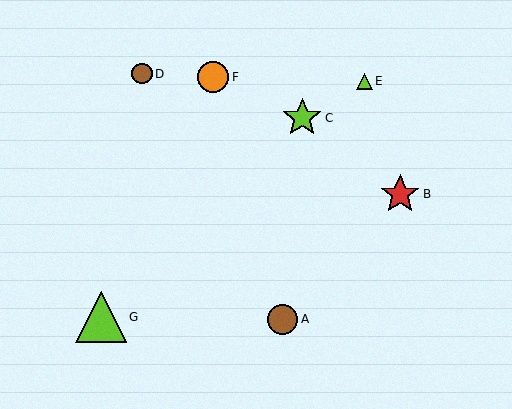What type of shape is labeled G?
Shape G is a lime triangle.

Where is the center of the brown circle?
The center of the brown circle is at (142, 74).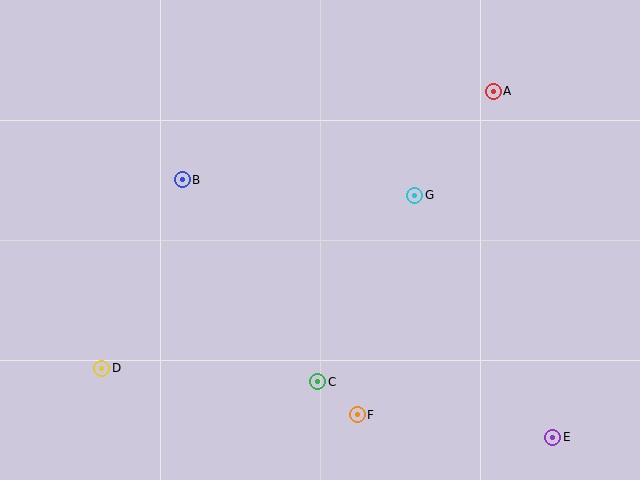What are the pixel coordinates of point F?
Point F is at (357, 415).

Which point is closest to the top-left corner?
Point B is closest to the top-left corner.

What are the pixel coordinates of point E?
Point E is at (552, 437).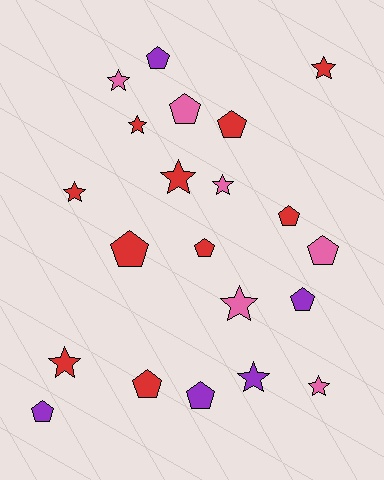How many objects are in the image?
There are 21 objects.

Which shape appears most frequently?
Pentagon, with 11 objects.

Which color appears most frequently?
Red, with 10 objects.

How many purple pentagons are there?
There are 4 purple pentagons.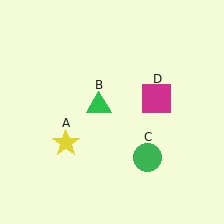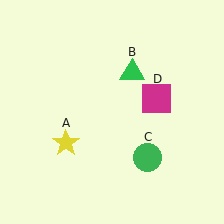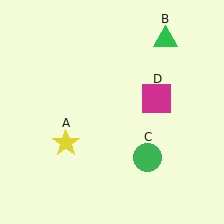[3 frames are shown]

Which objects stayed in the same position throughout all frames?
Yellow star (object A) and green circle (object C) and magenta square (object D) remained stationary.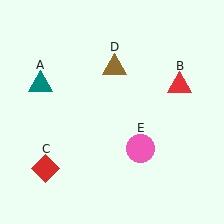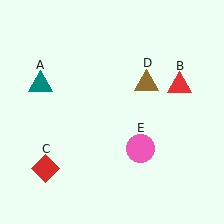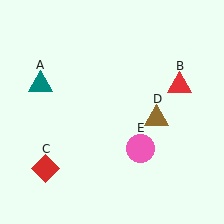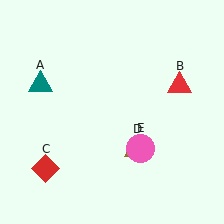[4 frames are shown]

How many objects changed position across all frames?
1 object changed position: brown triangle (object D).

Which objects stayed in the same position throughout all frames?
Teal triangle (object A) and red triangle (object B) and red diamond (object C) and pink circle (object E) remained stationary.